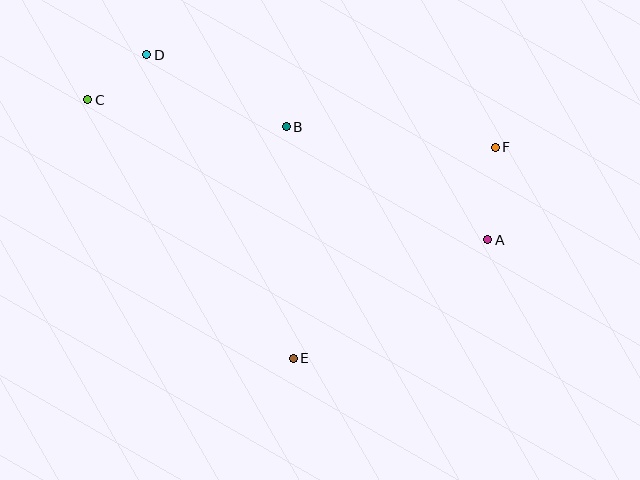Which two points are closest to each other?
Points C and D are closest to each other.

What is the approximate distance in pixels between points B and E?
The distance between B and E is approximately 232 pixels.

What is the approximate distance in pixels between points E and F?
The distance between E and F is approximately 292 pixels.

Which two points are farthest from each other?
Points A and C are farthest from each other.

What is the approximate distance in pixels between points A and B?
The distance between A and B is approximately 231 pixels.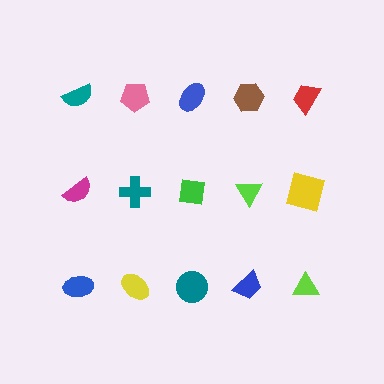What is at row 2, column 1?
A magenta semicircle.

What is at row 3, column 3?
A teal circle.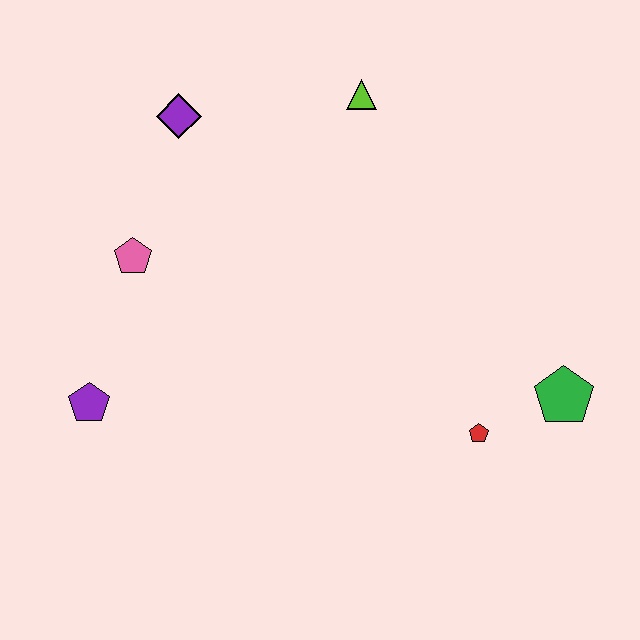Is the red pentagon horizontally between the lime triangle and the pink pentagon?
No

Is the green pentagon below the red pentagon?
No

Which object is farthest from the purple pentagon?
The green pentagon is farthest from the purple pentagon.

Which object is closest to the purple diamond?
The pink pentagon is closest to the purple diamond.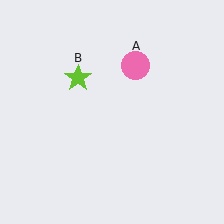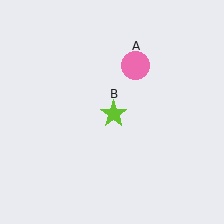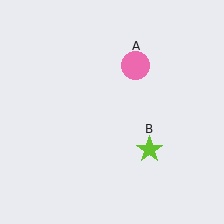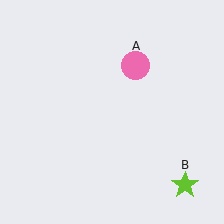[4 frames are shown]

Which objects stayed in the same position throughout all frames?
Pink circle (object A) remained stationary.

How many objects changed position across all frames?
1 object changed position: lime star (object B).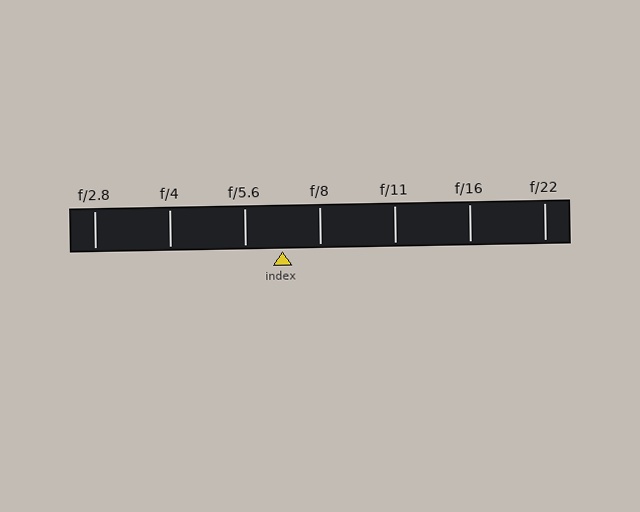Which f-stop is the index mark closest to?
The index mark is closest to f/8.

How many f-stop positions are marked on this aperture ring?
There are 7 f-stop positions marked.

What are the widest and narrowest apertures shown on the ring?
The widest aperture shown is f/2.8 and the narrowest is f/22.